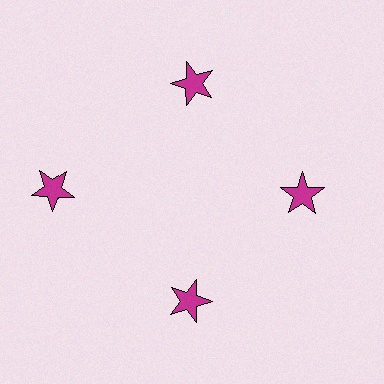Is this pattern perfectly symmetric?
No. The 4 magenta stars are arranged in a ring, but one element near the 9 o'clock position is pushed outward from the center, breaking the 4-fold rotational symmetry.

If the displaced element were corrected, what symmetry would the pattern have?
It would have 4-fold rotational symmetry — the pattern would map onto itself every 90 degrees.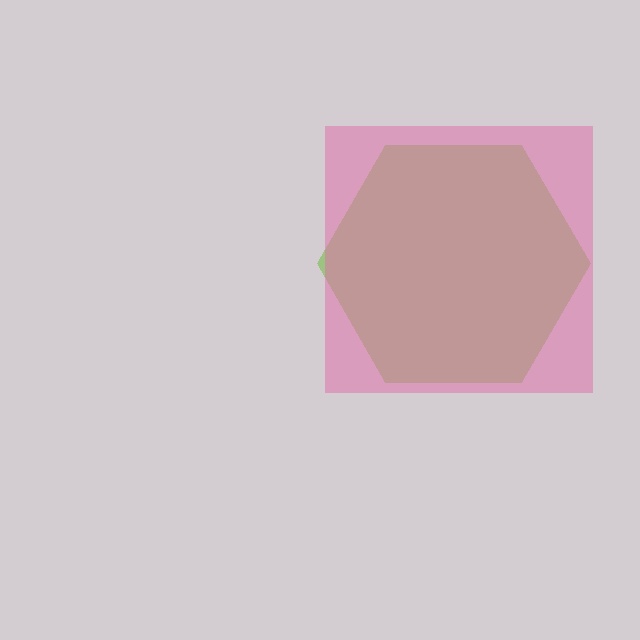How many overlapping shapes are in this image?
There are 2 overlapping shapes in the image.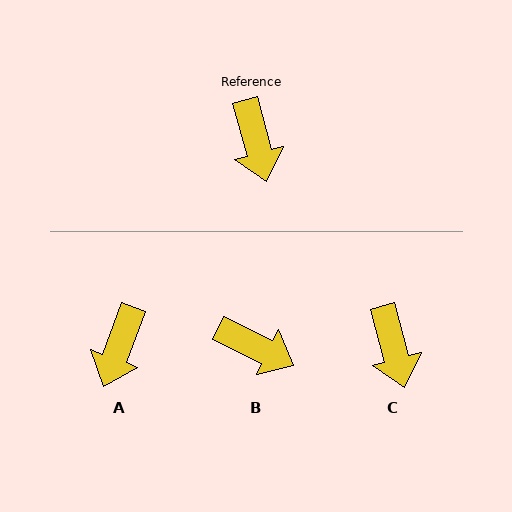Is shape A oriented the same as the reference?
No, it is off by about 36 degrees.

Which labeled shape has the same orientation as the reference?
C.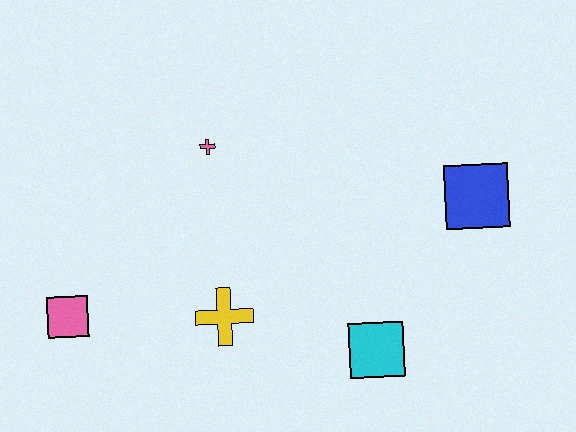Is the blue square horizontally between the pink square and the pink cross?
No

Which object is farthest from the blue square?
The pink square is farthest from the blue square.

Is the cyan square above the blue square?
No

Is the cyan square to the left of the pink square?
No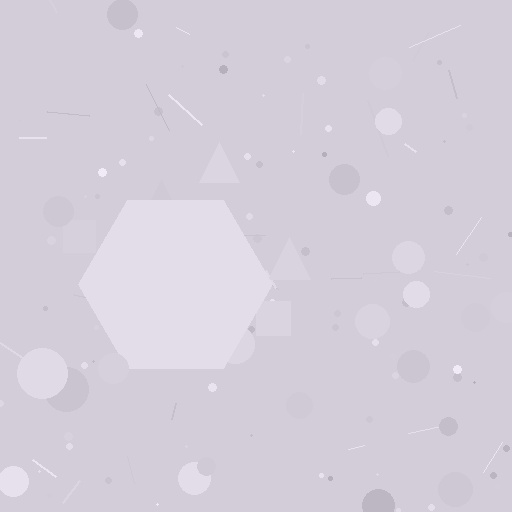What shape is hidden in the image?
A hexagon is hidden in the image.